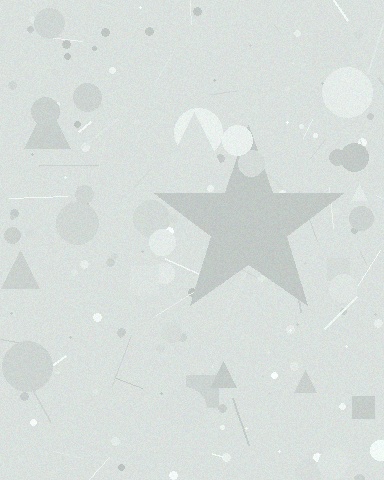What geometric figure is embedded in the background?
A star is embedded in the background.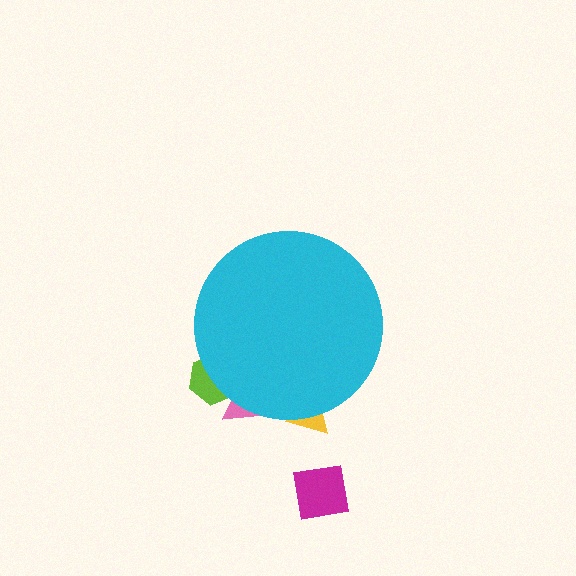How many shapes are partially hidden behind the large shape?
3 shapes are partially hidden.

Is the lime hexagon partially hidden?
Yes, the lime hexagon is partially hidden behind the cyan circle.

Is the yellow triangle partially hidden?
Yes, the yellow triangle is partially hidden behind the cyan circle.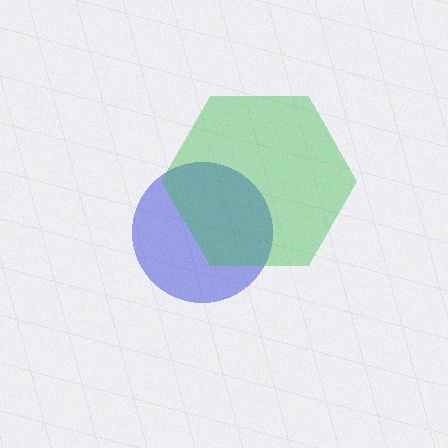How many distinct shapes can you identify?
There are 2 distinct shapes: a blue circle, a green hexagon.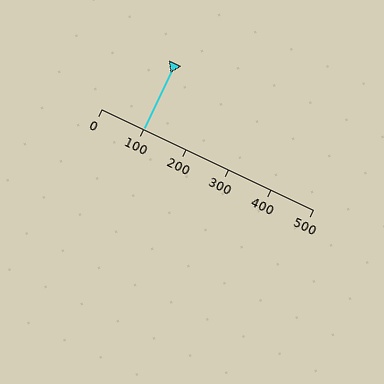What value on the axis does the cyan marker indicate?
The marker indicates approximately 100.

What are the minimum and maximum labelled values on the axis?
The axis runs from 0 to 500.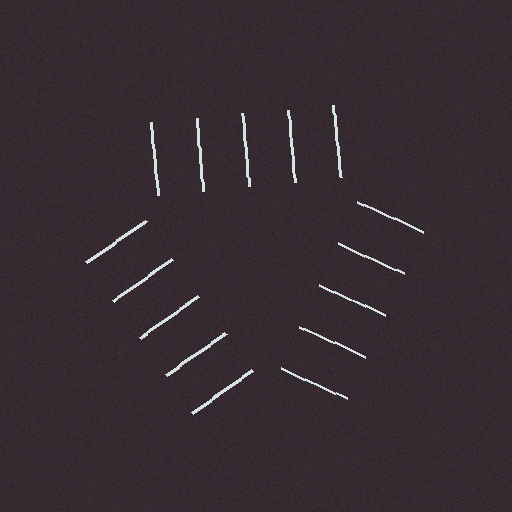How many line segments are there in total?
15 — 5 along each of the 3 edges.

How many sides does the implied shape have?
3 sides — the line-ends trace a triangle.